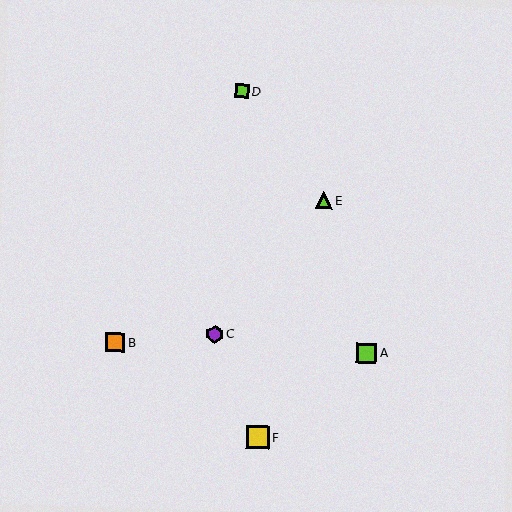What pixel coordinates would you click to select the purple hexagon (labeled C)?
Click at (215, 334) to select the purple hexagon C.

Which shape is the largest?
The yellow square (labeled F) is the largest.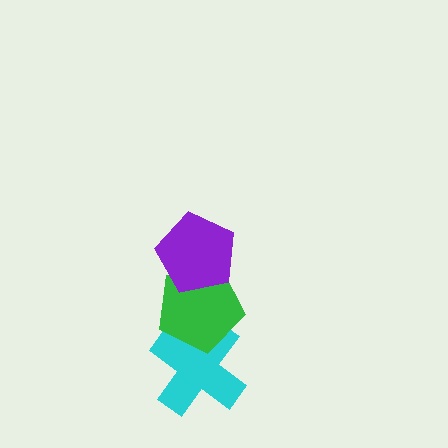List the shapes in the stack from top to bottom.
From top to bottom: the purple pentagon, the green pentagon, the cyan cross.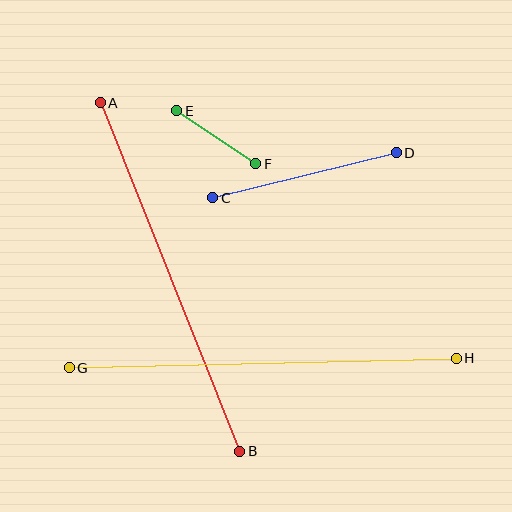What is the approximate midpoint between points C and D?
The midpoint is at approximately (304, 175) pixels.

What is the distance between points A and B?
The distance is approximately 375 pixels.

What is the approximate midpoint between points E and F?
The midpoint is at approximately (216, 137) pixels.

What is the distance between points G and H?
The distance is approximately 387 pixels.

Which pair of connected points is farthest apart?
Points G and H are farthest apart.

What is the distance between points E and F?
The distance is approximately 95 pixels.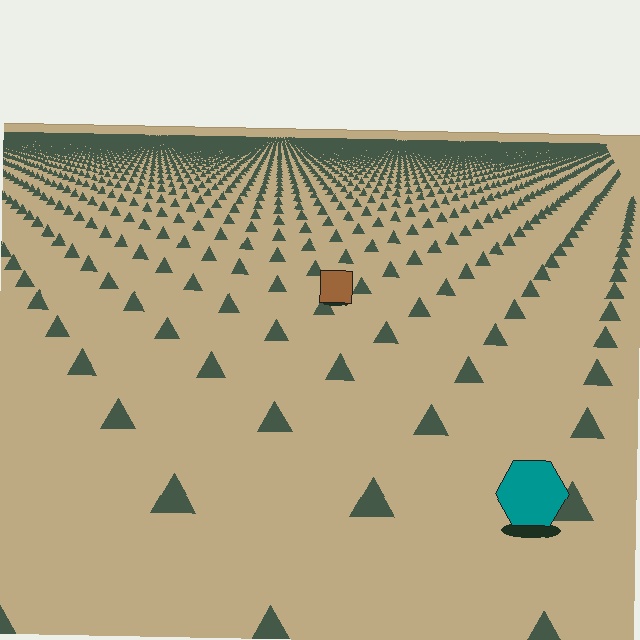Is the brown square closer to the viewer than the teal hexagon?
No. The teal hexagon is closer — you can tell from the texture gradient: the ground texture is coarser near it.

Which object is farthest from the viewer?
The brown square is farthest from the viewer. It appears smaller and the ground texture around it is denser.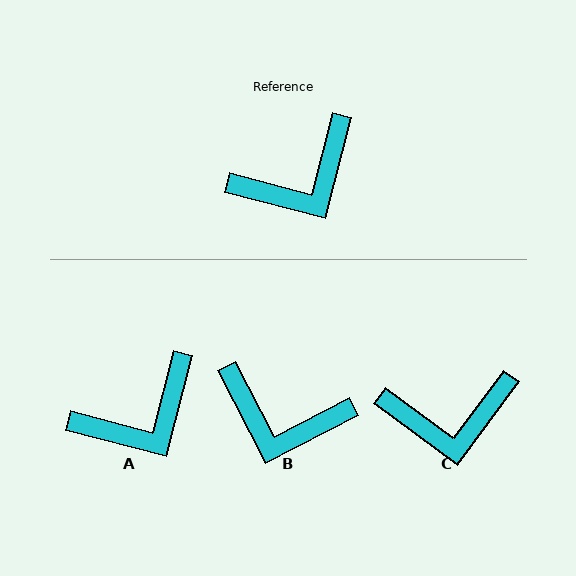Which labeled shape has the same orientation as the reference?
A.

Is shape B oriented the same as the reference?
No, it is off by about 48 degrees.